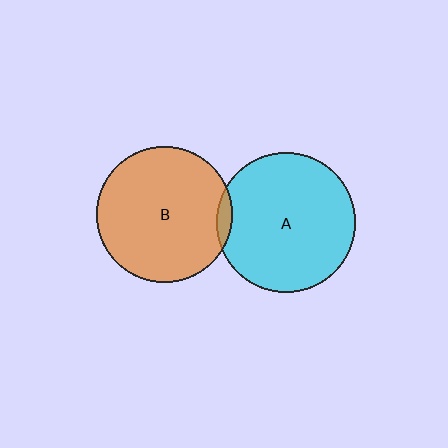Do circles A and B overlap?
Yes.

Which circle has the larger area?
Circle A (cyan).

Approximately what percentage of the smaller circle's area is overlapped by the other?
Approximately 5%.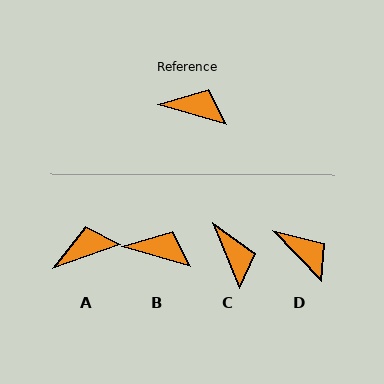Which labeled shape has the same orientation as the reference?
B.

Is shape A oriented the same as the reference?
No, it is off by about 35 degrees.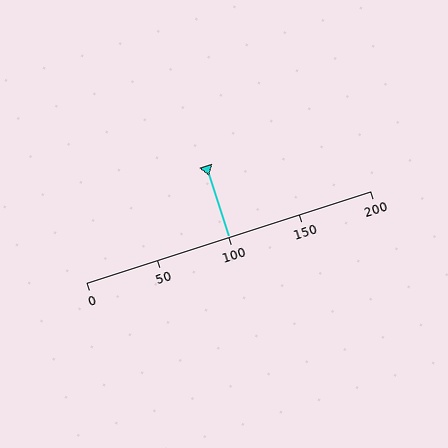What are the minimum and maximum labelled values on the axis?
The axis runs from 0 to 200.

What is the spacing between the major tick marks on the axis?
The major ticks are spaced 50 apart.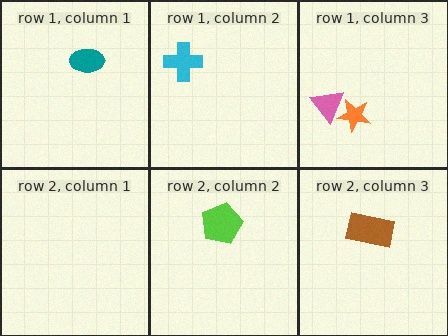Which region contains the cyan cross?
The row 1, column 2 region.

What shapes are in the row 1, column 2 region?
The cyan cross.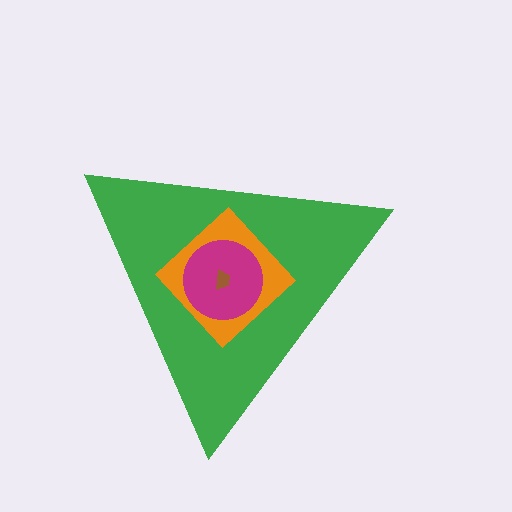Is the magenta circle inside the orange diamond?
Yes.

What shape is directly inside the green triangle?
The orange diamond.